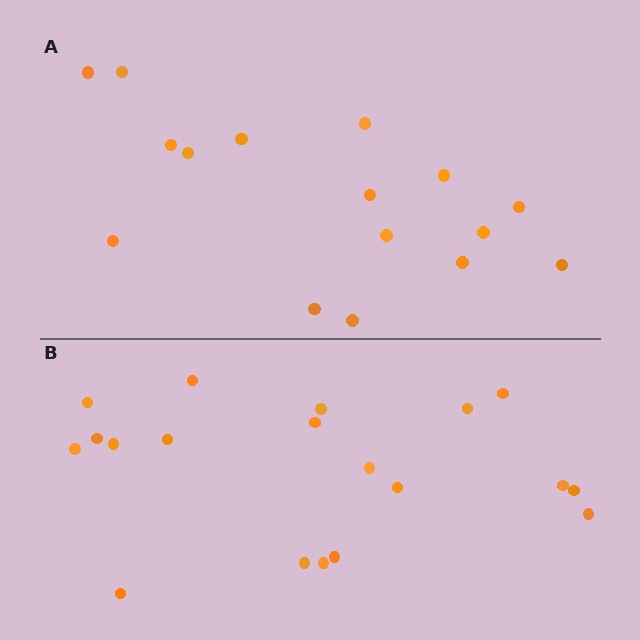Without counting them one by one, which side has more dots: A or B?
Region B (the bottom region) has more dots.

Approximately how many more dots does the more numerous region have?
Region B has just a few more — roughly 2 or 3 more dots than region A.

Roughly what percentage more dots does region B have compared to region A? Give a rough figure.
About 20% more.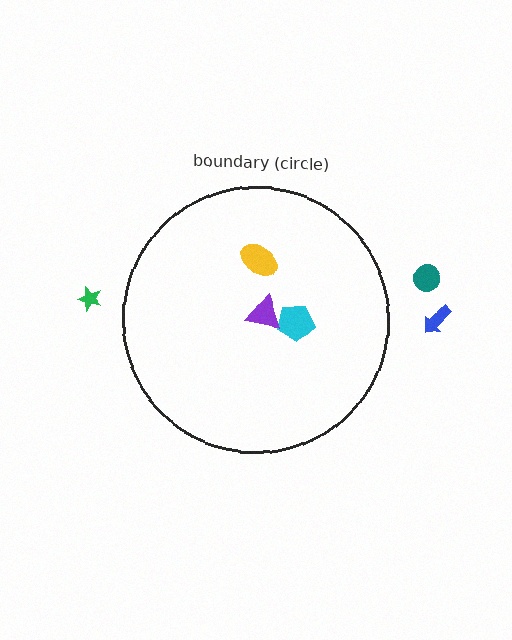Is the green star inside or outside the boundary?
Outside.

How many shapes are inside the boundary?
3 inside, 3 outside.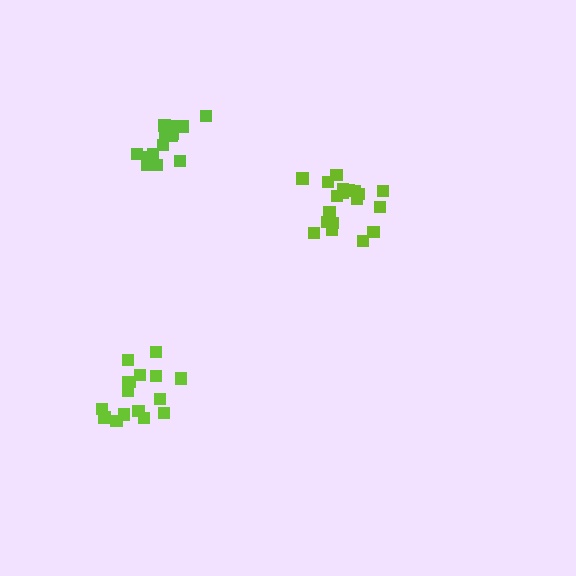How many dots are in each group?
Group 1: 19 dots, Group 2: 16 dots, Group 3: 16 dots (51 total).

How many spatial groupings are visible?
There are 3 spatial groupings.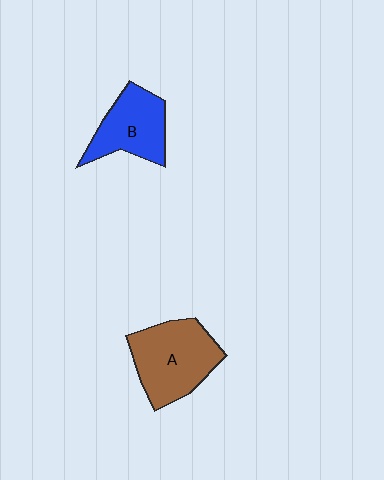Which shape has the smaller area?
Shape B (blue).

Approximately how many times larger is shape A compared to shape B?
Approximately 1.3 times.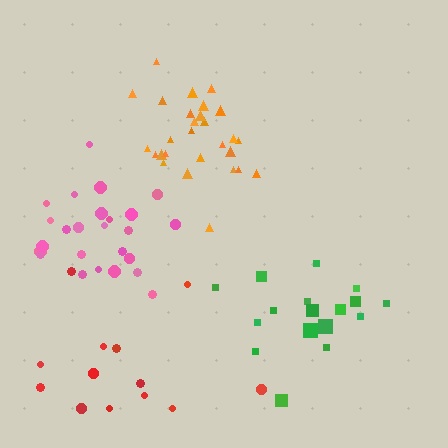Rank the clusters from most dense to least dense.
orange, pink, green, red.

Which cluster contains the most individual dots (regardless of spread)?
Orange (28).